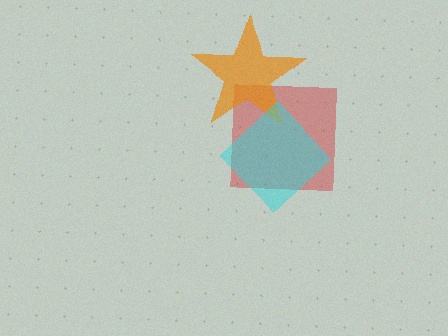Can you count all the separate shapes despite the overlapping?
Yes, there are 3 separate shapes.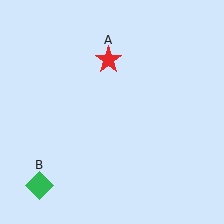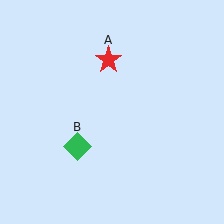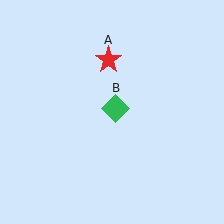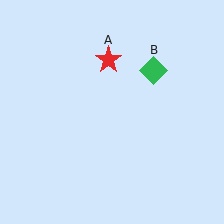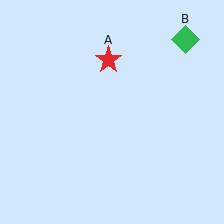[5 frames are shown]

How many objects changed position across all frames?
1 object changed position: green diamond (object B).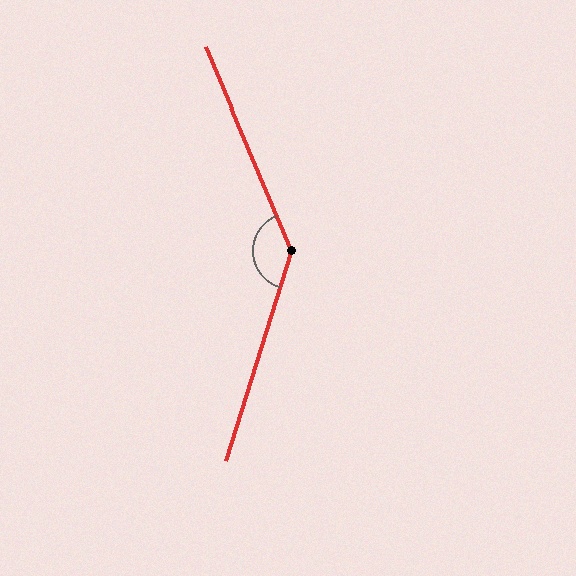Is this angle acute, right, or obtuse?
It is obtuse.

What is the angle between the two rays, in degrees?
Approximately 139 degrees.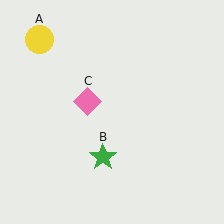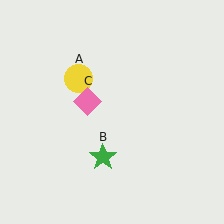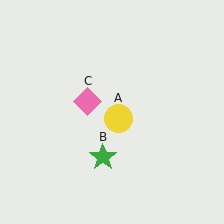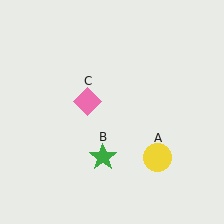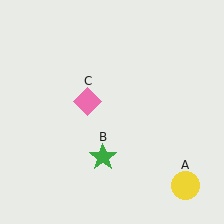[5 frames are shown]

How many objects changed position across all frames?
1 object changed position: yellow circle (object A).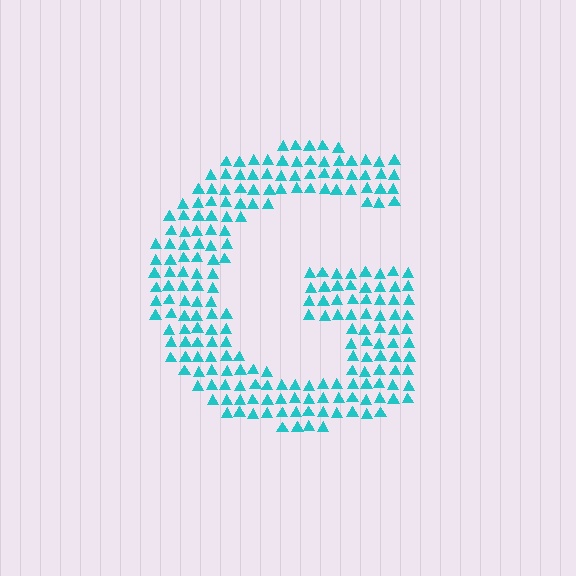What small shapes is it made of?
It is made of small triangles.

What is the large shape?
The large shape is the letter G.